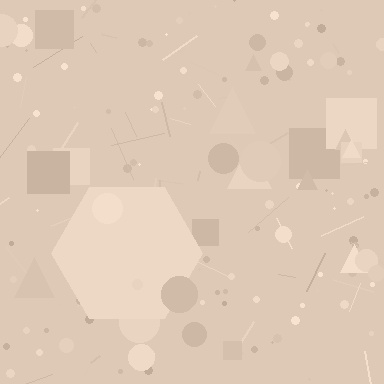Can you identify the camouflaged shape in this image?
The camouflaged shape is a hexagon.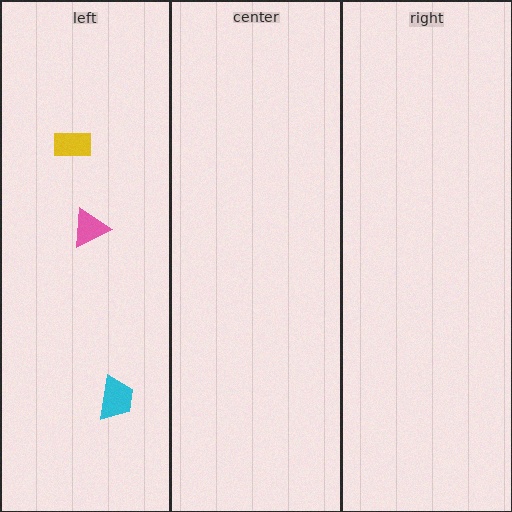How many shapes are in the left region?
3.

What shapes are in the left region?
The yellow rectangle, the pink triangle, the cyan trapezoid.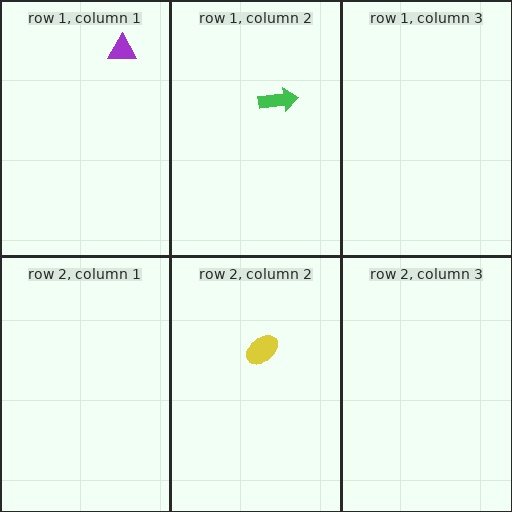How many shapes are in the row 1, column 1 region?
1.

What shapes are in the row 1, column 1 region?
The purple triangle.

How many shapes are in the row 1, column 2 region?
1.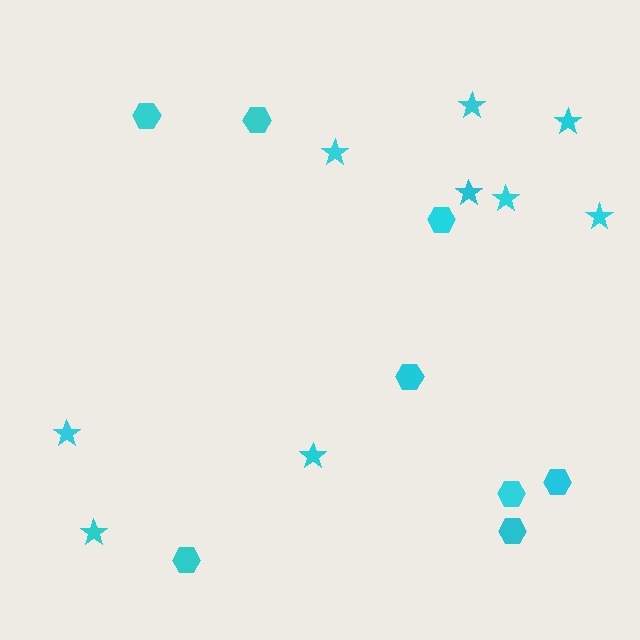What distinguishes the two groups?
There are 2 groups: one group of stars (9) and one group of hexagons (8).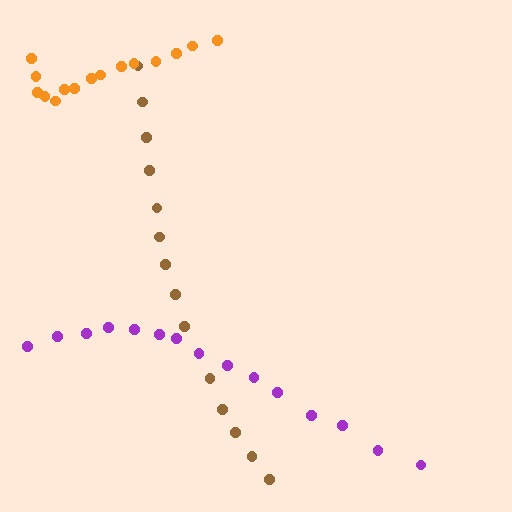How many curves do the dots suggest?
There are 3 distinct paths.